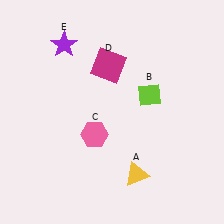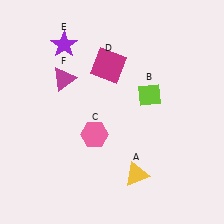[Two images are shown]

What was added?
A magenta triangle (F) was added in Image 2.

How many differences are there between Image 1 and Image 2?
There is 1 difference between the two images.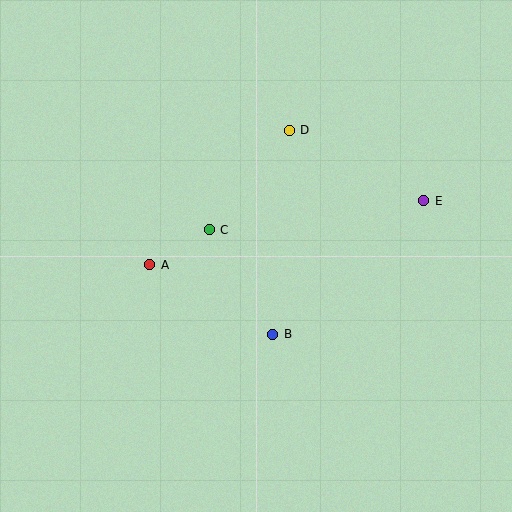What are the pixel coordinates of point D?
Point D is at (289, 130).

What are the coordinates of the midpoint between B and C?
The midpoint between B and C is at (241, 282).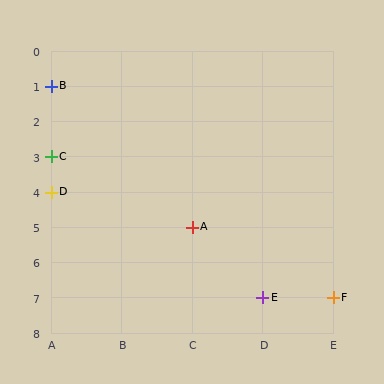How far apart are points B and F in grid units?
Points B and F are 4 columns and 6 rows apart (about 7.2 grid units diagonally).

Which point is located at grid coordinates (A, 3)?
Point C is at (A, 3).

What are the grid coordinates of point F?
Point F is at grid coordinates (E, 7).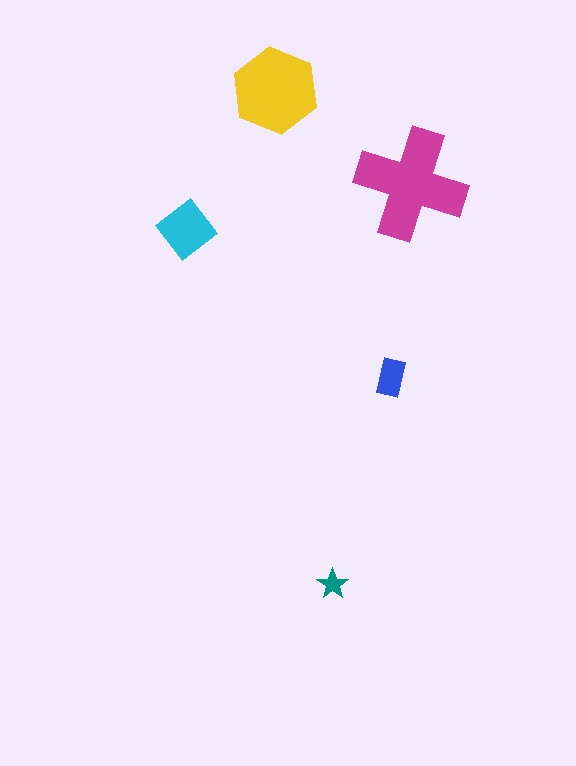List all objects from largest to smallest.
The magenta cross, the yellow hexagon, the cyan diamond, the blue rectangle, the teal star.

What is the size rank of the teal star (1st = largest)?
5th.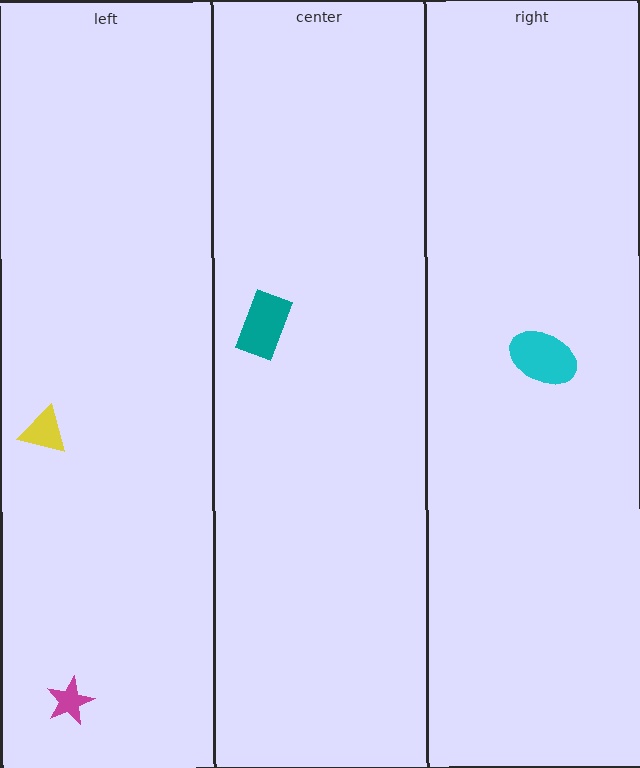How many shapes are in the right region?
1.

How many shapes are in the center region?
1.